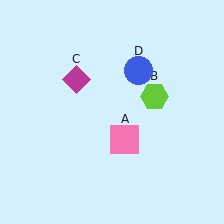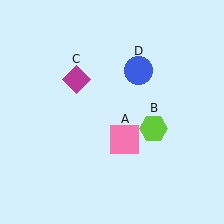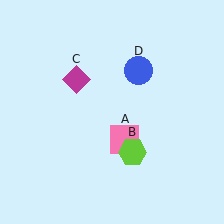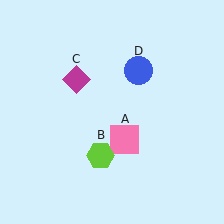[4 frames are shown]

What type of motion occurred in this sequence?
The lime hexagon (object B) rotated clockwise around the center of the scene.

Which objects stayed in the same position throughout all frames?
Pink square (object A) and magenta diamond (object C) and blue circle (object D) remained stationary.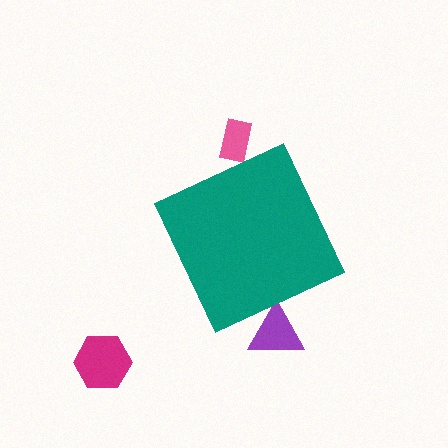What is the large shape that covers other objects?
A teal diamond.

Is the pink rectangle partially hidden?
Yes, the pink rectangle is partially hidden behind the teal diamond.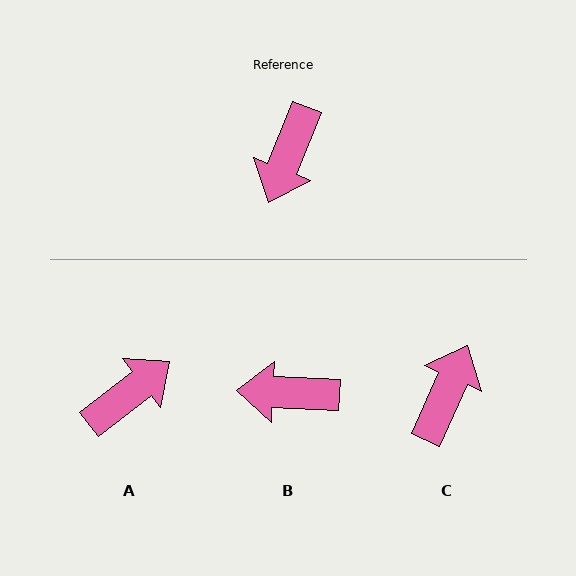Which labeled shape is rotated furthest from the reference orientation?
C, about 178 degrees away.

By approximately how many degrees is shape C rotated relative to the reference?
Approximately 178 degrees counter-clockwise.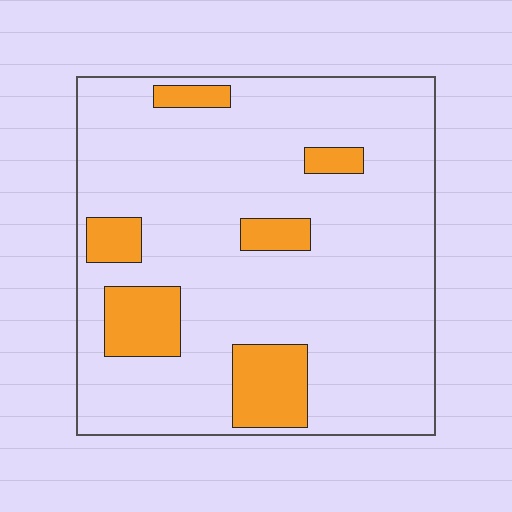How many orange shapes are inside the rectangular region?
6.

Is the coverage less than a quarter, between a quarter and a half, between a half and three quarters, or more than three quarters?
Less than a quarter.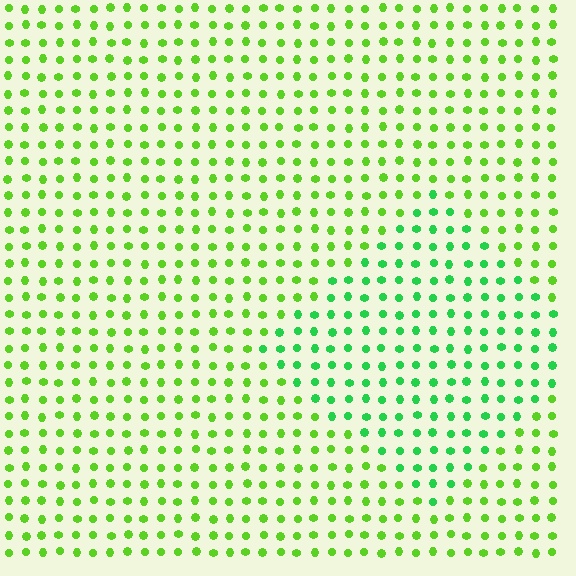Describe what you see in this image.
The image is filled with small lime elements in a uniform arrangement. A diamond-shaped region is visible where the elements are tinted to a slightly different hue, forming a subtle color boundary.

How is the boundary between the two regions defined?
The boundary is defined purely by a slight shift in hue (about 32 degrees). Spacing, size, and orientation are identical on both sides.